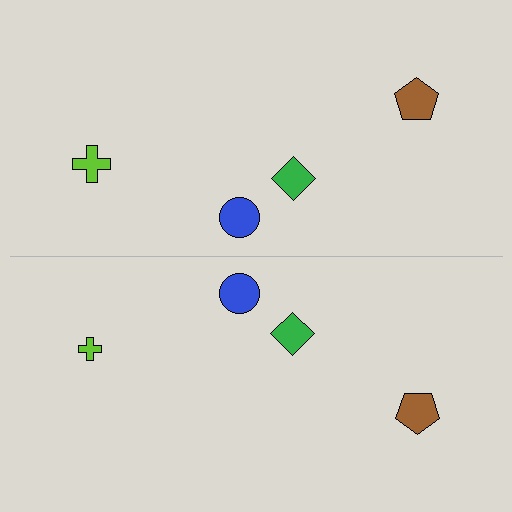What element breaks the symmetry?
The lime cross on the bottom side has a different size than its mirror counterpart.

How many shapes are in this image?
There are 8 shapes in this image.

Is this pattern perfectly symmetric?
No, the pattern is not perfectly symmetric. The lime cross on the bottom side has a different size than its mirror counterpart.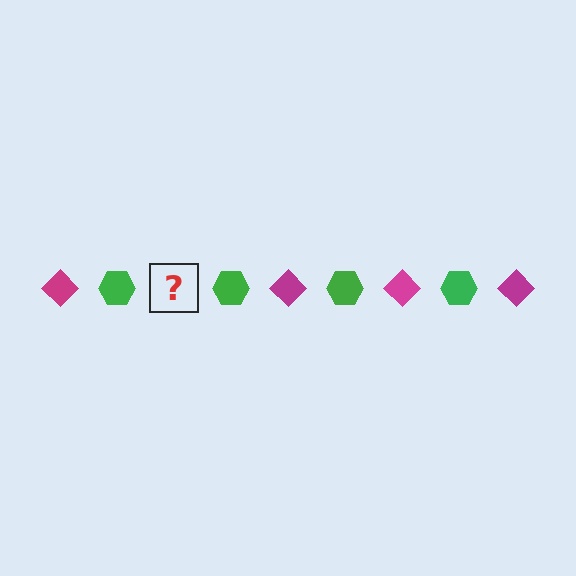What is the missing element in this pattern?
The missing element is a magenta diamond.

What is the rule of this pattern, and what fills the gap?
The rule is that the pattern alternates between magenta diamond and green hexagon. The gap should be filled with a magenta diamond.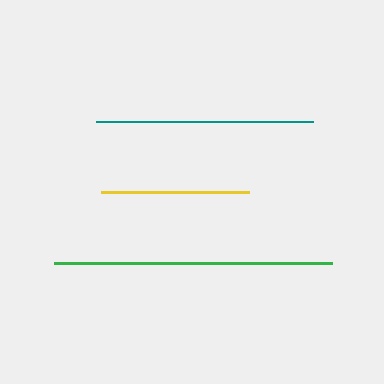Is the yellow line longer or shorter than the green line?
The green line is longer than the yellow line.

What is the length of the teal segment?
The teal segment is approximately 217 pixels long.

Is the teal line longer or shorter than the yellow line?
The teal line is longer than the yellow line.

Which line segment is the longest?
The green line is the longest at approximately 277 pixels.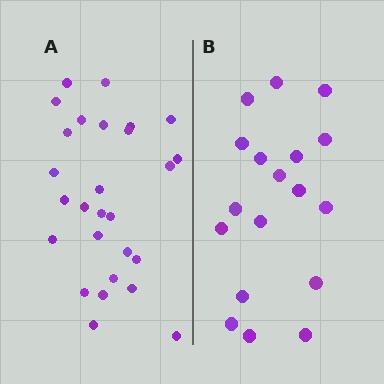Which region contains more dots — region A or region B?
Region A (the left region) has more dots.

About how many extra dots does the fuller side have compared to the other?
Region A has roughly 8 or so more dots than region B.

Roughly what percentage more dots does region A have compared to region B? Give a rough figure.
About 50% more.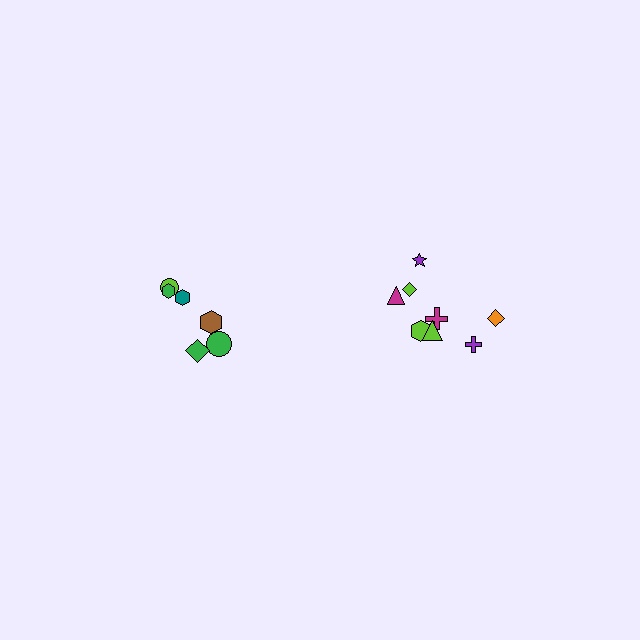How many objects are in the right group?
There are 8 objects.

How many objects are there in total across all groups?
There are 14 objects.